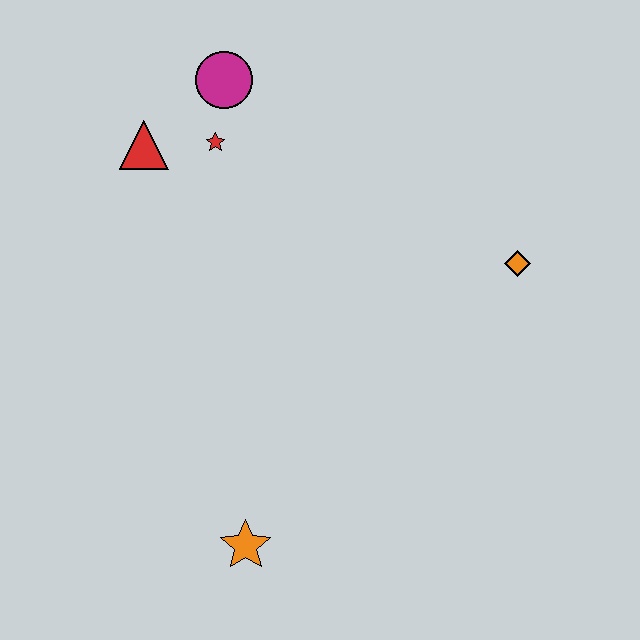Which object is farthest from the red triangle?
The orange star is farthest from the red triangle.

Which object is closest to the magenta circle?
The red star is closest to the magenta circle.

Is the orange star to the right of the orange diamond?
No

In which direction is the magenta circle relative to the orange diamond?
The magenta circle is to the left of the orange diamond.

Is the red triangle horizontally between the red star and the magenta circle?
No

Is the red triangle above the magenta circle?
No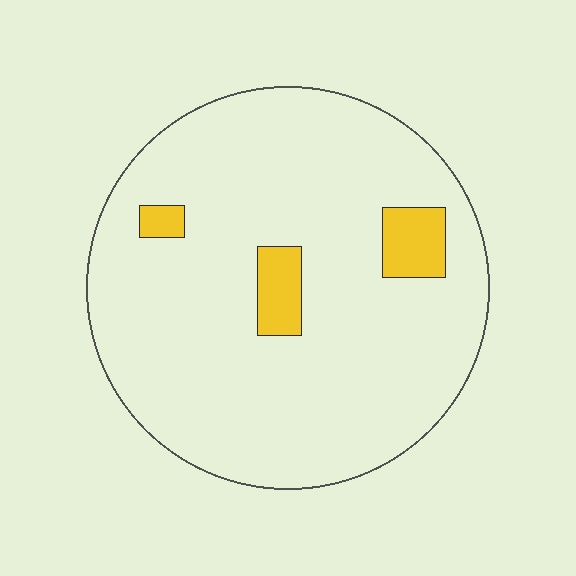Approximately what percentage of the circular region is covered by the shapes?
Approximately 10%.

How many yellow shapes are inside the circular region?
3.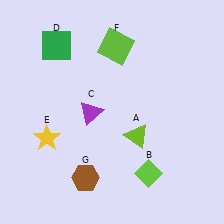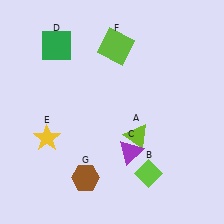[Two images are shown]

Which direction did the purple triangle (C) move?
The purple triangle (C) moved down.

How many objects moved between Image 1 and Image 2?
1 object moved between the two images.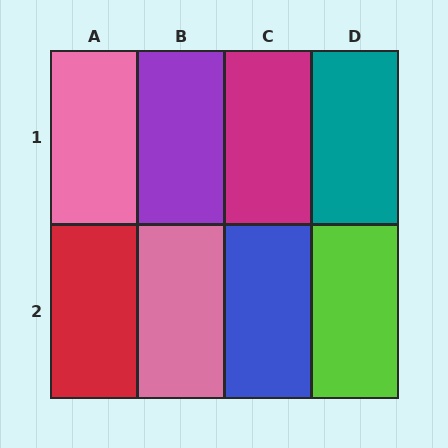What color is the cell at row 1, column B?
Purple.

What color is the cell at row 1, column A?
Pink.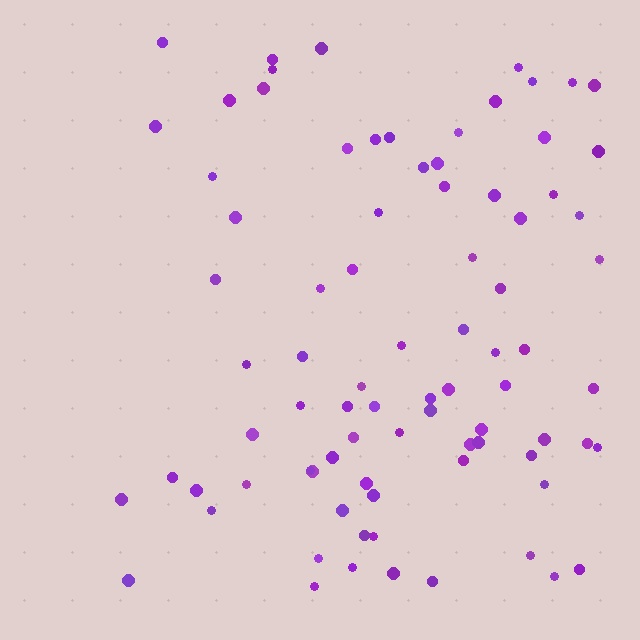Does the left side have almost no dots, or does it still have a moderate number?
Still a moderate number, just noticeably fewer than the right.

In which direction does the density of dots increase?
From left to right, with the right side densest.